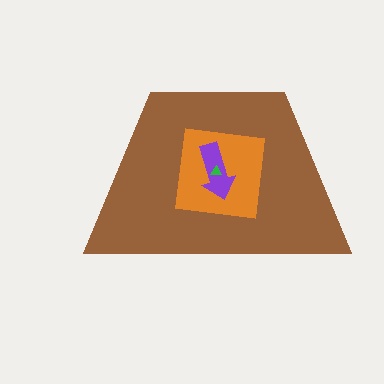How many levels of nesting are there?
4.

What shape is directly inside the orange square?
The purple arrow.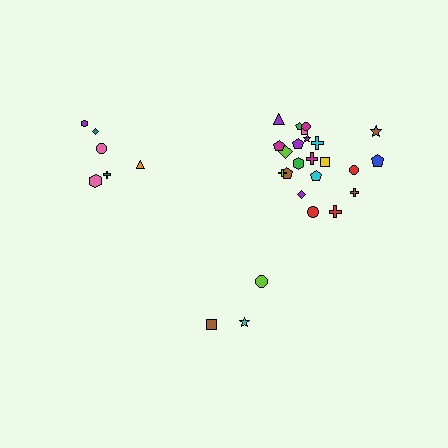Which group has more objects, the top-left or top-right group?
The top-right group.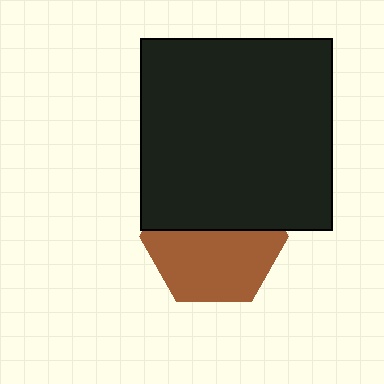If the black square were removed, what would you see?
You would see the complete brown hexagon.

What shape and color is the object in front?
The object in front is a black square.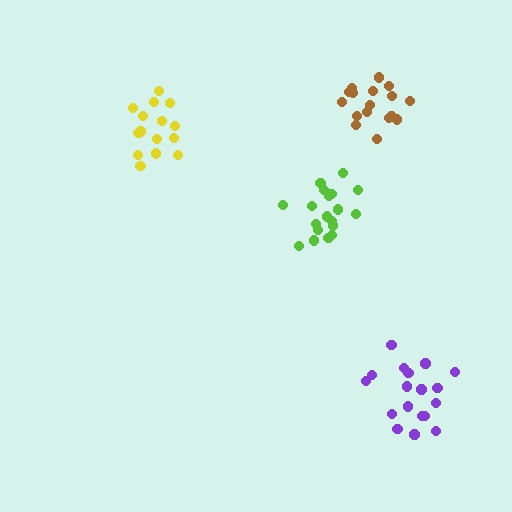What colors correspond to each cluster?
The clusters are colored: lime, yellow, brown, purple.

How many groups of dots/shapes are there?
There are 4 groups.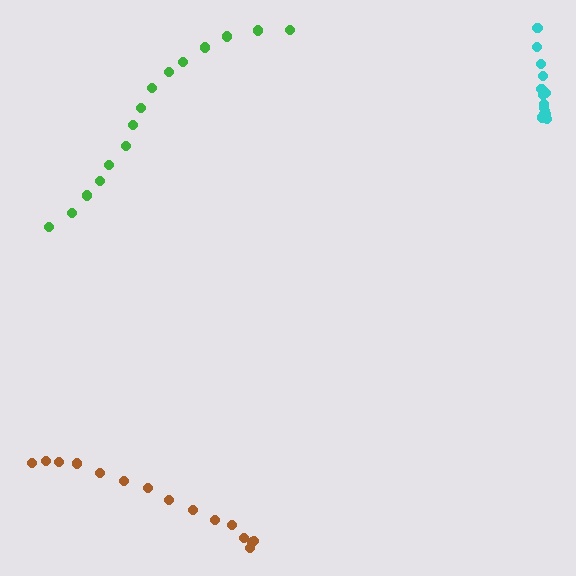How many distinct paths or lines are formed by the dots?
There are 3 distinct paths.